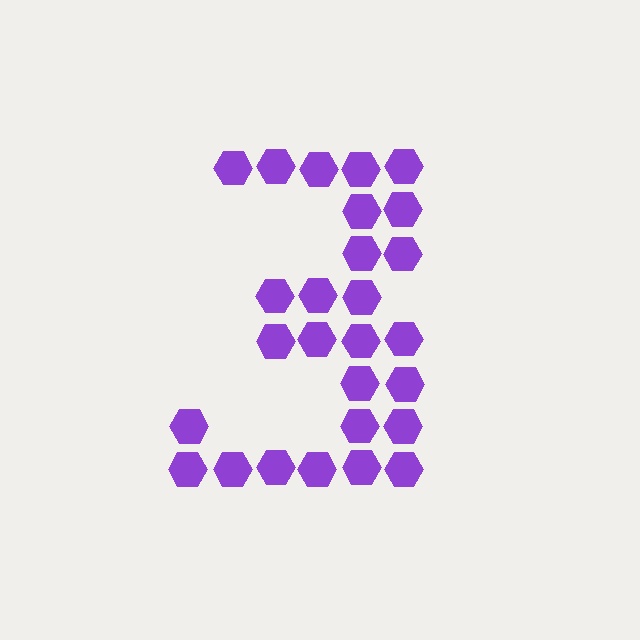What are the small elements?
The small elements are hexagons.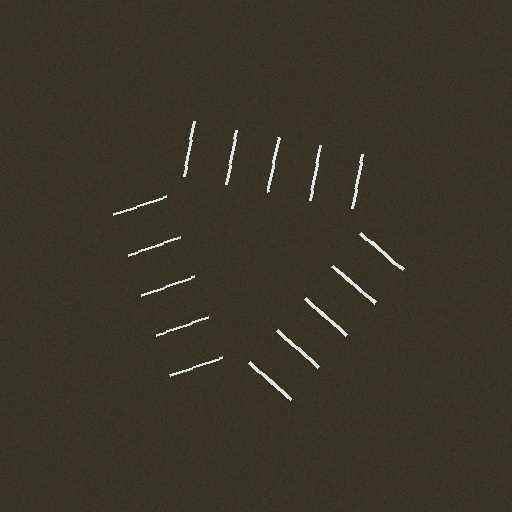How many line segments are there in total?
15 — 5 along each of the 3 edges.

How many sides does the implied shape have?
3 sides — the line-ends trace a triangle.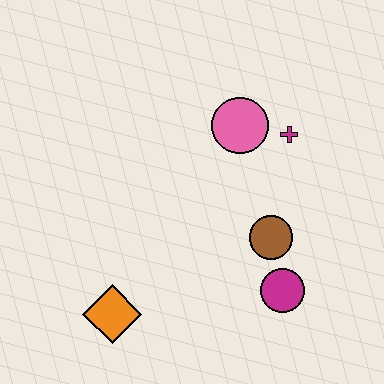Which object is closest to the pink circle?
The magenta cross is closest to the pink circle.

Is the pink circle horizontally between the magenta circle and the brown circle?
No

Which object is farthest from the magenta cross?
The orange diamond is farthest from the magenta cross.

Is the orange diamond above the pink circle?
No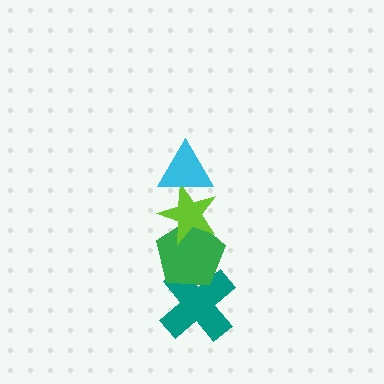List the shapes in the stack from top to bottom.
From top to bottom: the cyan triangle, the lime star, the green pentagon, the teal cross.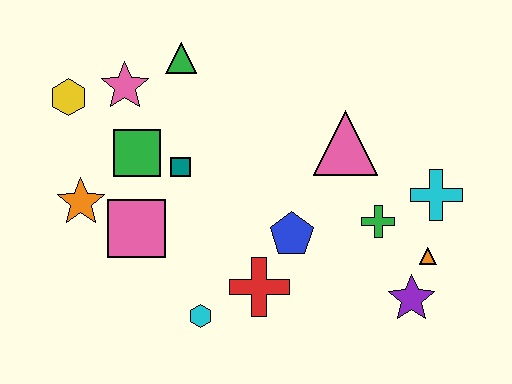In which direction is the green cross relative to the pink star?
The green cross is to the right of the pink star.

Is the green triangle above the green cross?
Yes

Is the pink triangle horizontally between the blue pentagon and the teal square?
No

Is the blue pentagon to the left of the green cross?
Yes